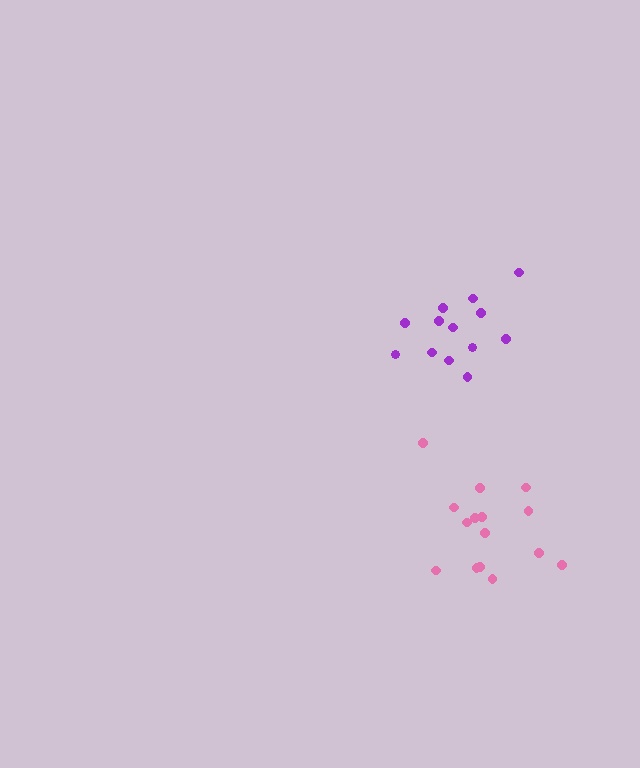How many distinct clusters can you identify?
There are 2 distinct clusters.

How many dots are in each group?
Group 1: 13 dots, Group 2: 15 dots (28 total).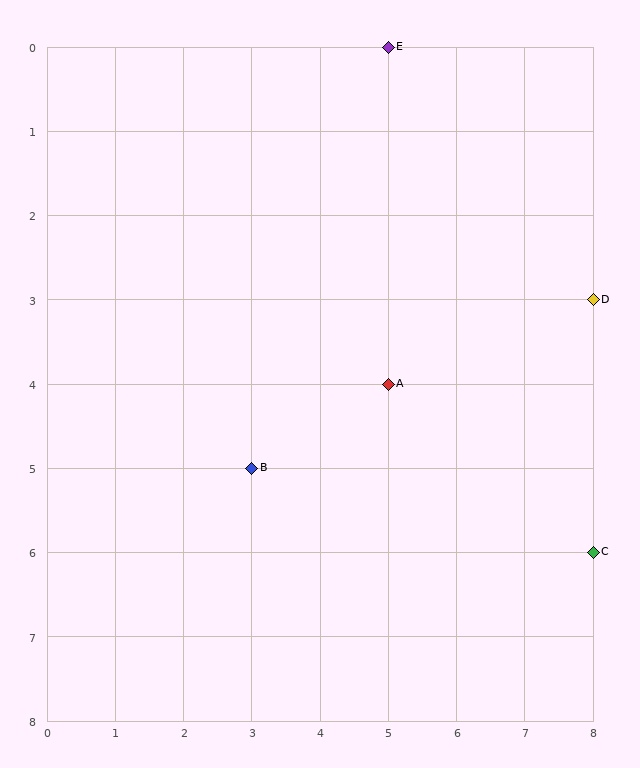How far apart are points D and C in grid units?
Points D and C are 3 rows apart.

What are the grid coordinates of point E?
Point E is at grid coordinates (5, 0).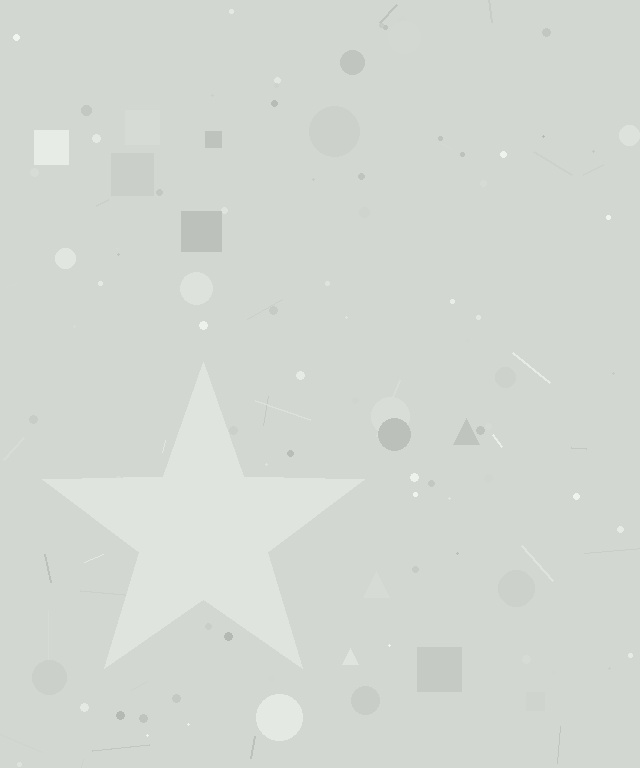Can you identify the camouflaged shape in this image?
The camouflaged shape is a star.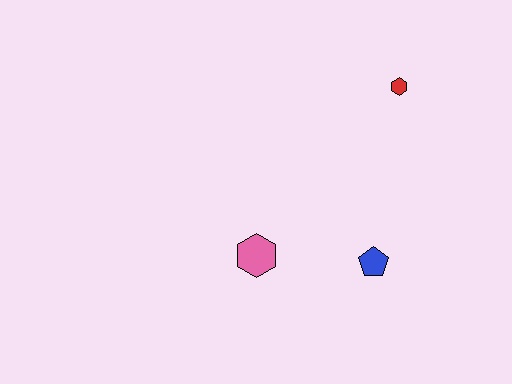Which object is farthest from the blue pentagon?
The red hexagon is farthest from the blue pentagon.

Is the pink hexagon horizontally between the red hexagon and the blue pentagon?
No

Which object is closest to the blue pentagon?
The pink hexagon is closest to the blue pentagon.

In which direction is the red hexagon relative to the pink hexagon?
The red hexagon is above the pink hexagon.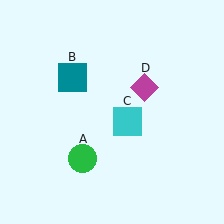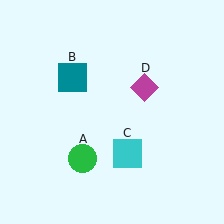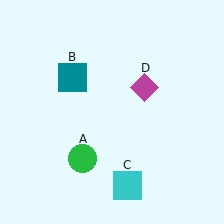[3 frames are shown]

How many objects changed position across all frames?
1 object changed position: cyan square (object C).